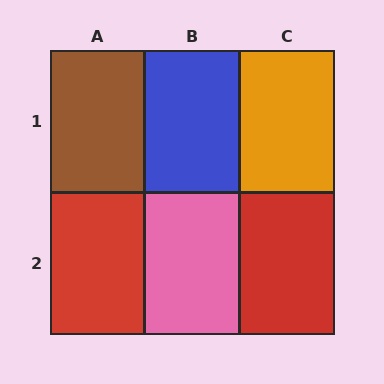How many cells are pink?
1 cell is pink.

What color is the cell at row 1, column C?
Orange.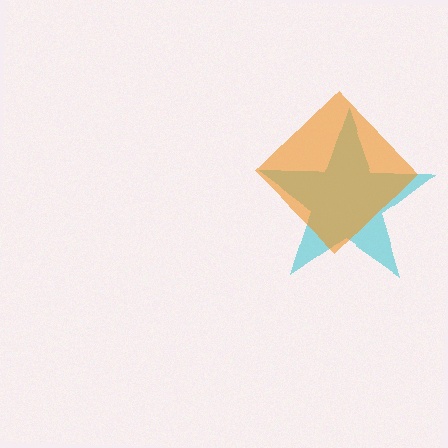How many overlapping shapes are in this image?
There are 2 overlapping shapes in the image.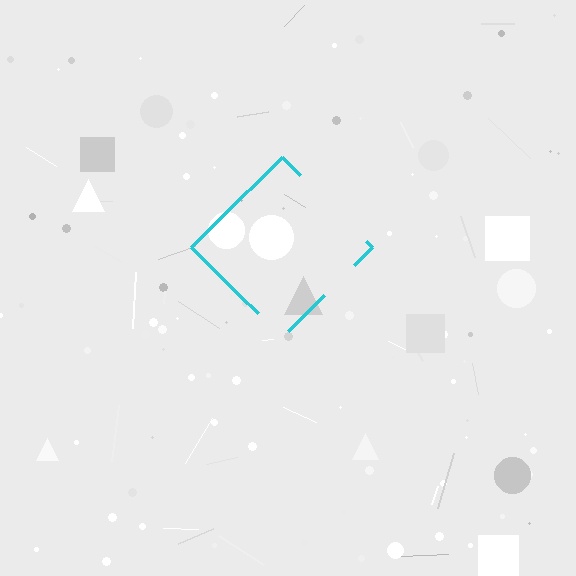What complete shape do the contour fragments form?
The contour fragments form a diamond.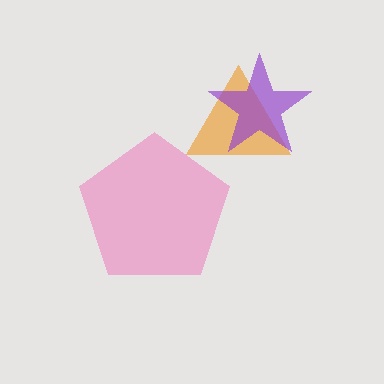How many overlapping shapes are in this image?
There are 3 overlapping shapes in the image.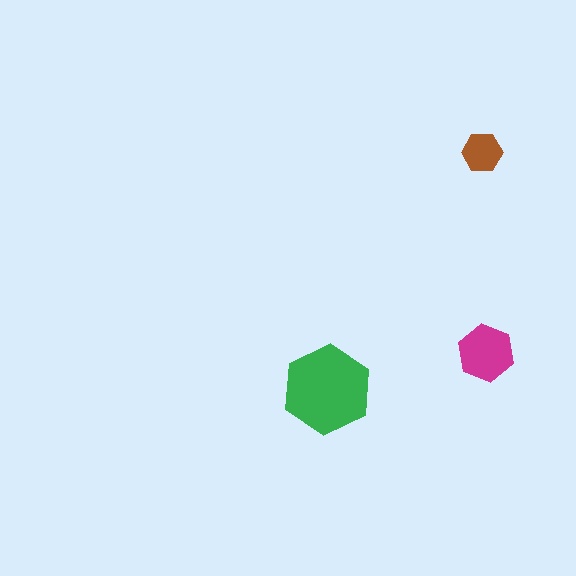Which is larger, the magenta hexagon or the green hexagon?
The green one.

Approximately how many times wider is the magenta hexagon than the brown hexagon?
About 1.5 times wider.